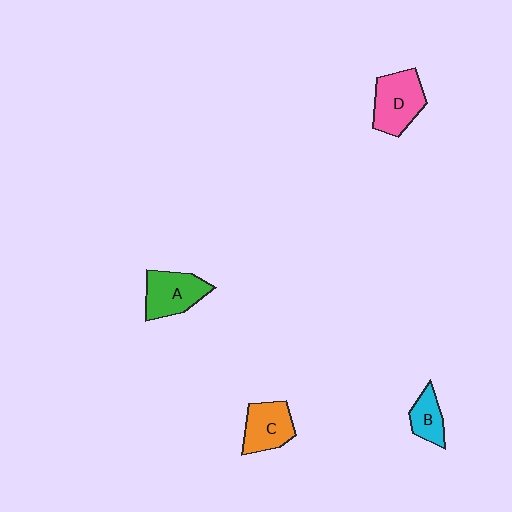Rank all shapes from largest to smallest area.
From largest to smallest: D (pink), A (green), C (orange), B (cyan).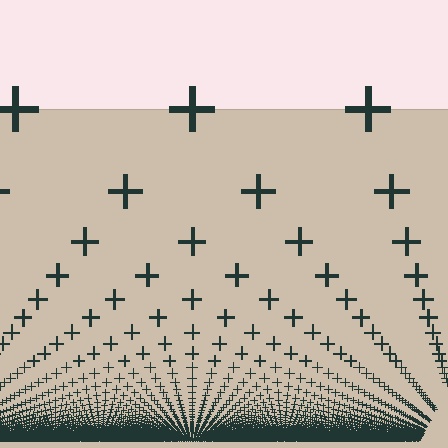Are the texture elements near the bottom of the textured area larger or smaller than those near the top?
Smaller. The gradient is inverted — elements near the bottom are smaller and denser.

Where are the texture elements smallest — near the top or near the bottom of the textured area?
Near the bottom.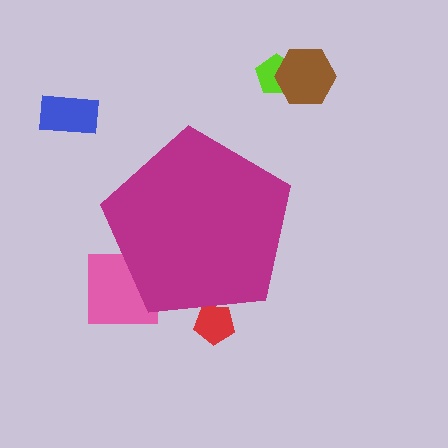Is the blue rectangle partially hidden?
No, the blue rectangle is fully visible.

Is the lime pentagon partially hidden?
No, the lime pentagon is fully visible.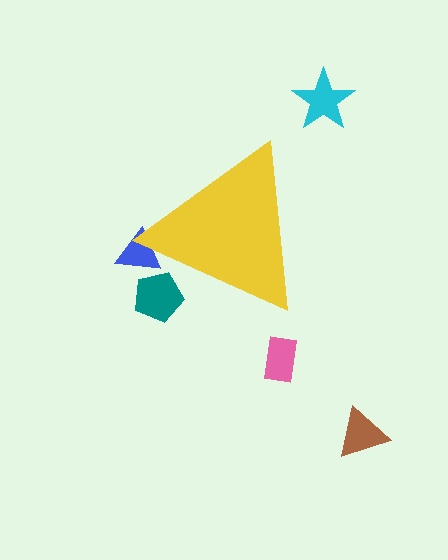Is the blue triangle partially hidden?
Yes, the blue triangle is partially hidden behind the yellow triangle.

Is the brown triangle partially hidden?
No, the brown triangle is fully visible.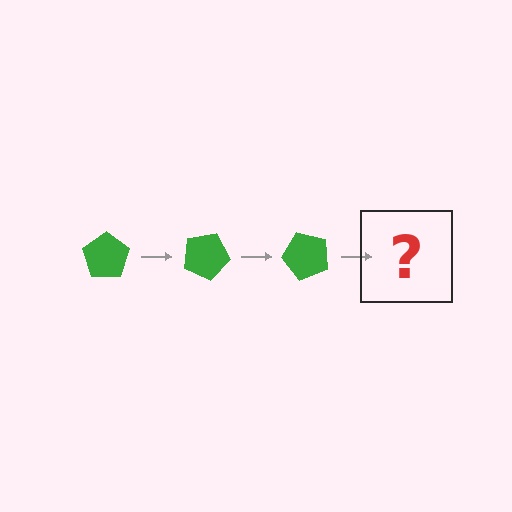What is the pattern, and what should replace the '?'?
The pattern is that the pentagon rotates 25 degrees each step. The '?' should be a green pentagon rotated 75 degrees.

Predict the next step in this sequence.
The next step is a green pentagon rotated 75 degrees.